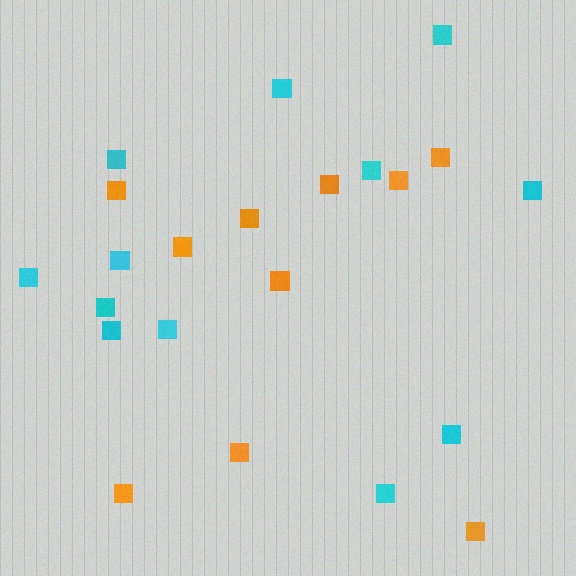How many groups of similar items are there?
There are 2 groups: one group of cyan squares (12) and one group of orange squares (10).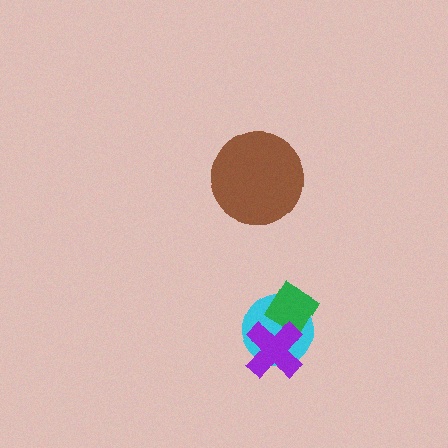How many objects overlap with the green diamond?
2 objects overlap with the green diamond.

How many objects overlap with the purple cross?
2 objects overlap with the purple cross.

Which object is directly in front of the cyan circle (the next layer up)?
The green diamond is directly in front of the cyan circle.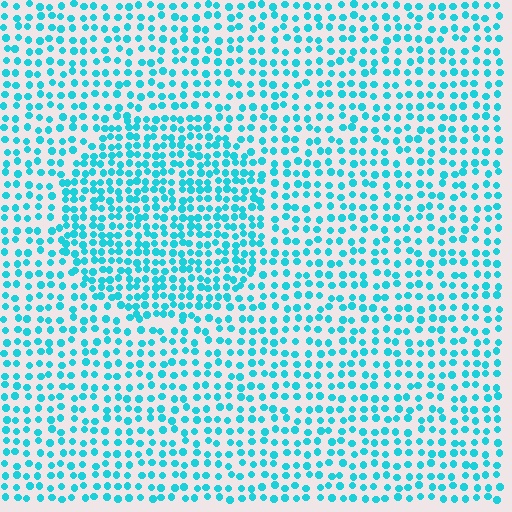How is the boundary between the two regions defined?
The boundary is defined by a change in element density (approximately 1.6x ratio). All elements are the same color, size, and shape.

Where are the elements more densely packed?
The elements are more densely packed inside the circle boundary.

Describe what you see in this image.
The image contains small cyan elements arranged at two different densities. A circle-shaped region is visible where the elements are more densely packed than the surrounding area.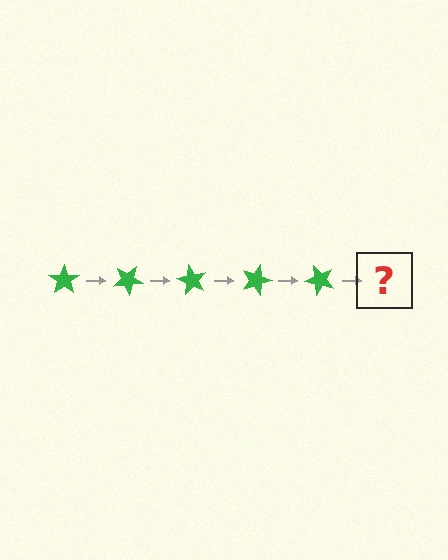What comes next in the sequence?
The next element should be a green star rotated 150 degrees.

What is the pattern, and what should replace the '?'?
The pattern is that the star rotates 30 degrees each step. The '?' should be a green star rotated 150 degrees.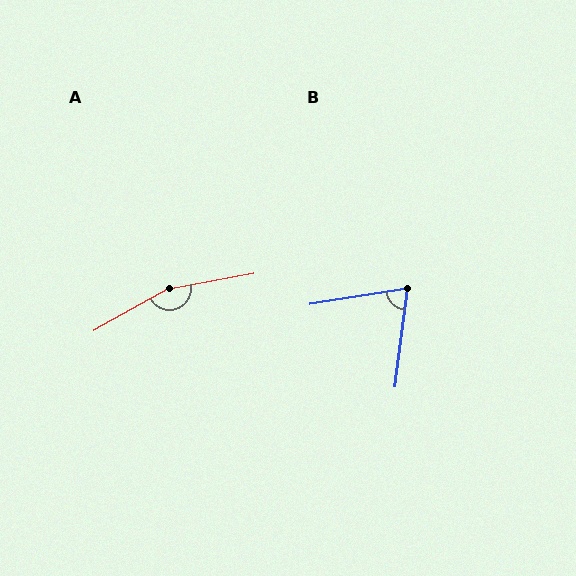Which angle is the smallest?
B, at approximately 74 degrees.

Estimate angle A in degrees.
Approximately 161 degrees.